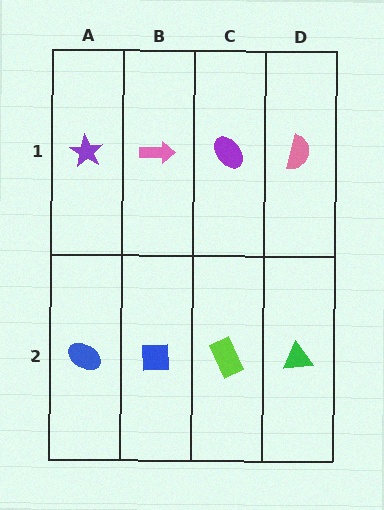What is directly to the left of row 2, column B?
A blue ellipse.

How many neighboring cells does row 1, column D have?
2.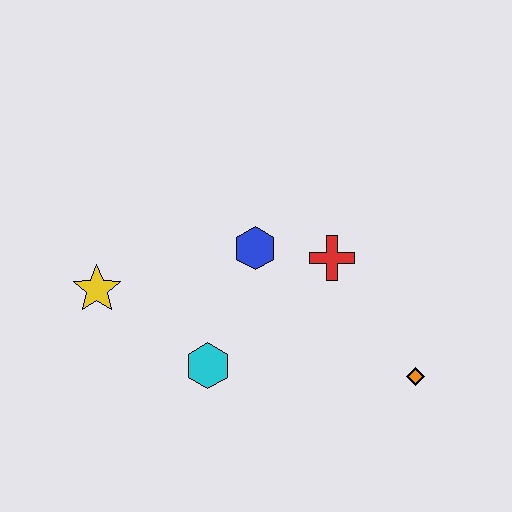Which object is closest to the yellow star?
The cyan hexagon is closest to the yellow star.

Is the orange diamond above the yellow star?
No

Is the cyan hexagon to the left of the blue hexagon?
Yes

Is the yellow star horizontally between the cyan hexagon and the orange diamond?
No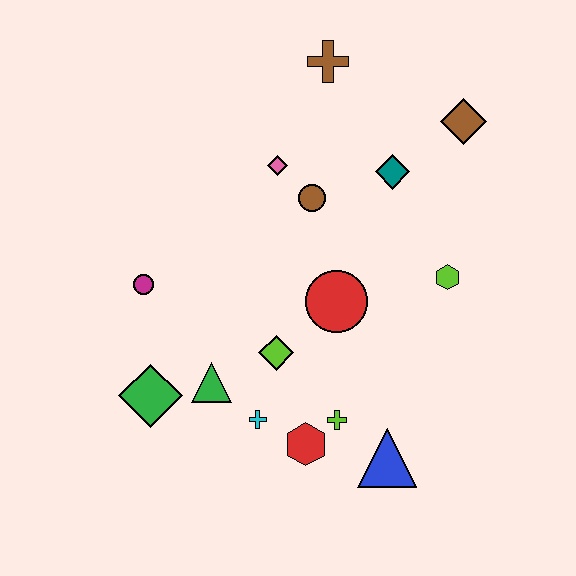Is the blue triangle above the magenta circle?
No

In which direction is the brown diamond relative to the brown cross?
The brown diamond is to the right of the brown cross.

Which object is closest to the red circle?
The lime diamond is closest to the red circle.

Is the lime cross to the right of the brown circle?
Yes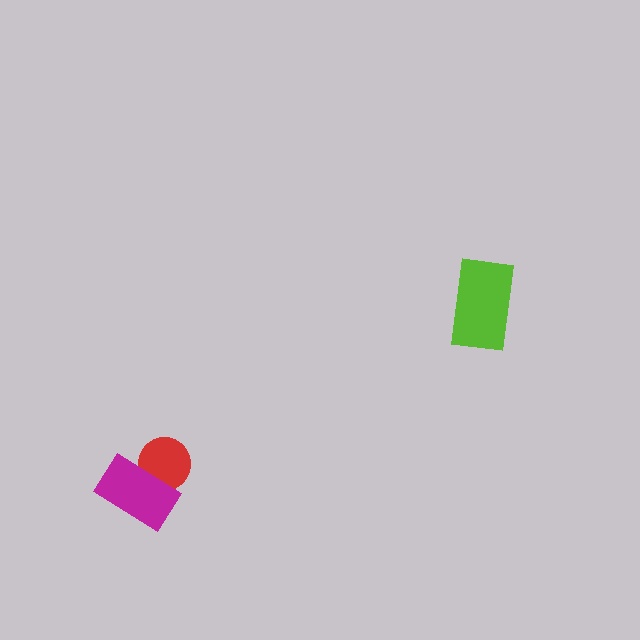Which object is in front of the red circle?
The magenta rectangle is in front of the red circle.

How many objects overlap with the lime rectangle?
0 objects overlap with the lime rectangle.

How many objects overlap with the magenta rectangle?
1 object overlaps with the magenta rectangle.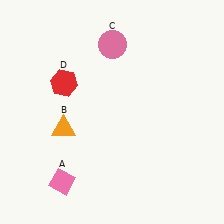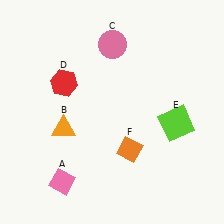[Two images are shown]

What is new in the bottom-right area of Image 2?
An orange diamond (F) was added in the bottom-right area of Image 2.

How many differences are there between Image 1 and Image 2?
There are 2 differences between the two images.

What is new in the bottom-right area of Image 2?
A lime square (E) was added in the bottom-right area of Image 2.